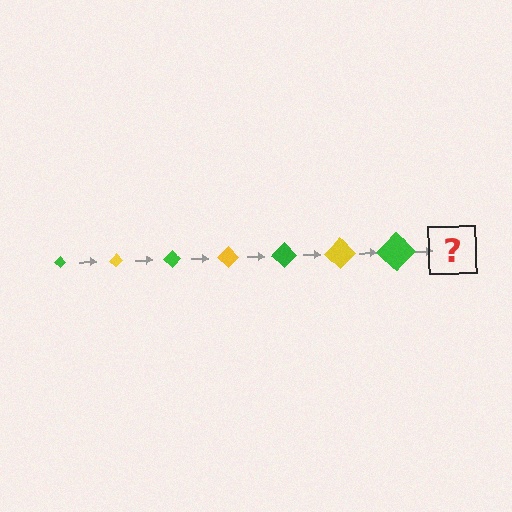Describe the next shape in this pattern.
It should be a yellow diamond, larger than the previous one.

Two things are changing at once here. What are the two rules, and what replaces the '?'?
The two rules are that the diamond grows larger each step and the color cycles through green and yellow. The '?' should be a yellow diamond, larger than the previous one.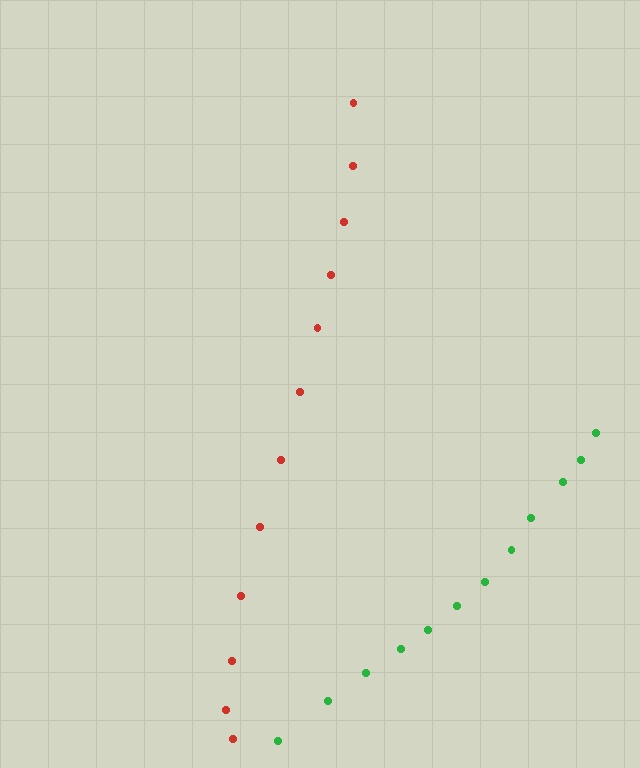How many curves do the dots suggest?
There are 2 distinct paths.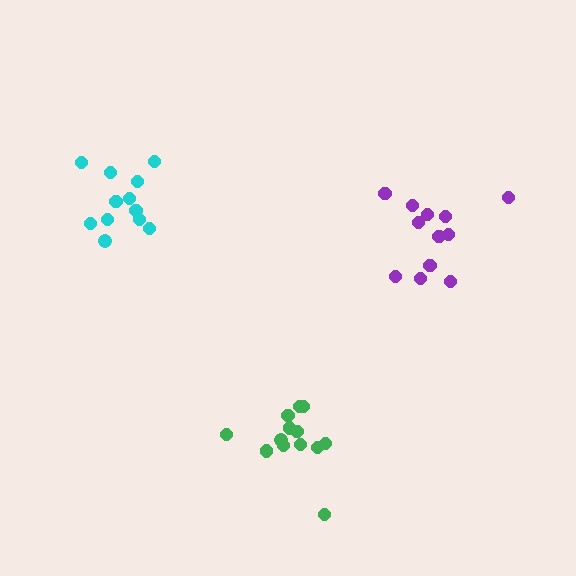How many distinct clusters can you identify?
There are 3 distinct clusters.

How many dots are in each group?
Group 1: 12 dots, Group 2: 12 dots, Group 3: 13 dots (37 total).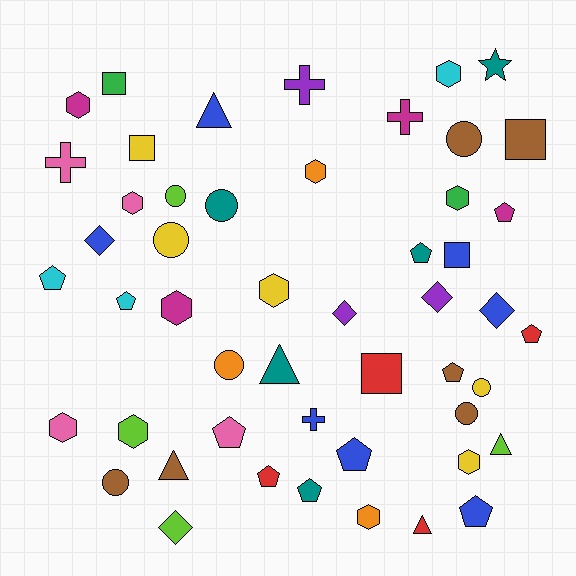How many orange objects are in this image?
There are 3 orange objects.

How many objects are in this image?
There are 50 objects.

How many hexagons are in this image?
There are 11 hexagons.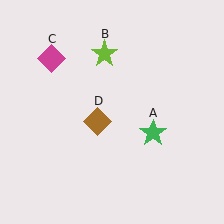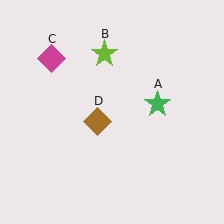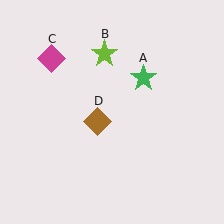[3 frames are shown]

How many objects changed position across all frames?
1 object changed position: green star (object A).